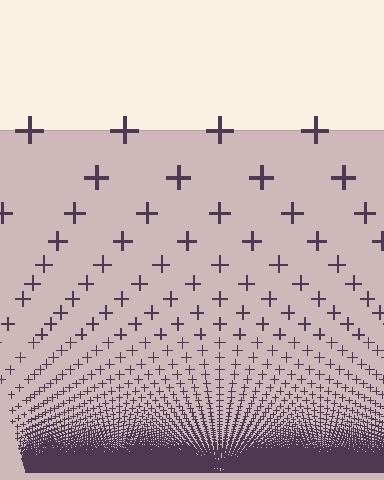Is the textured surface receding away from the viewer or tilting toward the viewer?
The surface appears to tilt toward the viewer. Texture elements get larger and sparser toward the top.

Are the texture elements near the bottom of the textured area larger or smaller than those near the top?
Smaller. The gradient is inverted — elements near the bottom are smaller and denser.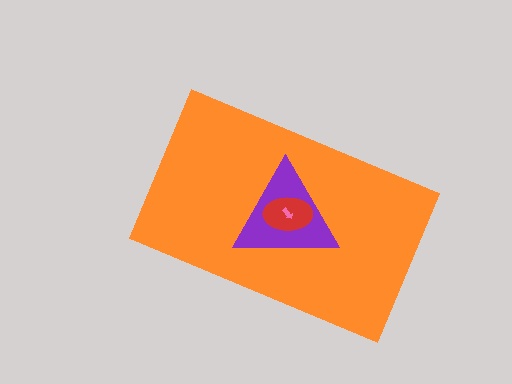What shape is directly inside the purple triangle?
The red ellipse.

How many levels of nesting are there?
4.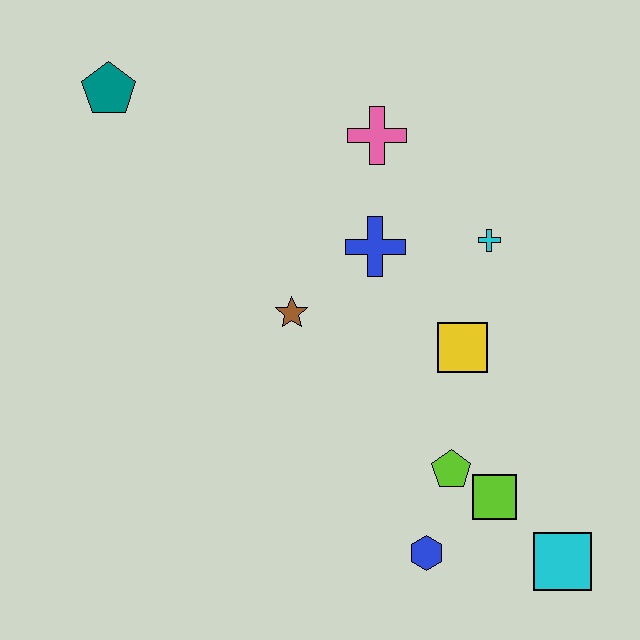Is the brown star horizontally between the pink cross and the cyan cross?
No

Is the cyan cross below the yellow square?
No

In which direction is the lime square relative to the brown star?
The lime square is to the right of the brown star.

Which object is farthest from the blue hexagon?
The teal pentagon is farthest from the blue hexagon.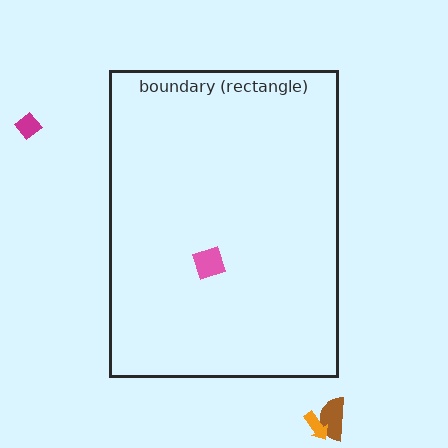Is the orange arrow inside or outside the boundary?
Outside.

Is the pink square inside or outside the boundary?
Inside.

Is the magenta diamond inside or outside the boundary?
Outside.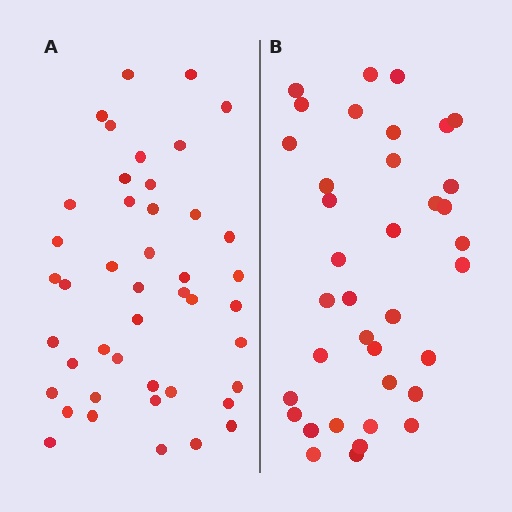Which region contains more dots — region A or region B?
Region A (the left region) has more dots.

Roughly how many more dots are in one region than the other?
Region A has roughly 8 or so more dots than region B.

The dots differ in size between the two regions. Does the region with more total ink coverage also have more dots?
No. Region B has more total ink coverage because its dots are larger, but region A actually contains more individual dots. Total area can be misleading — the number of items is what matters here.